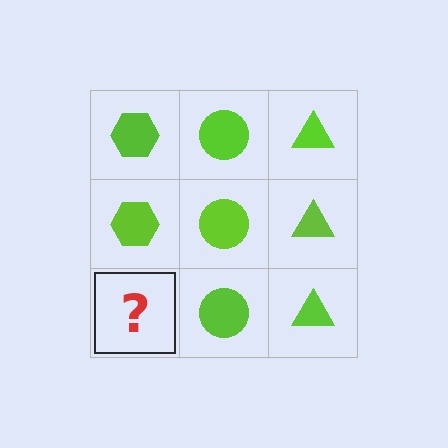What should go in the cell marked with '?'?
The missing cell should contain a lime hexagon.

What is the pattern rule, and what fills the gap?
The rule is that each column has a consistent shape. The gap should be filled with a lime hexagon.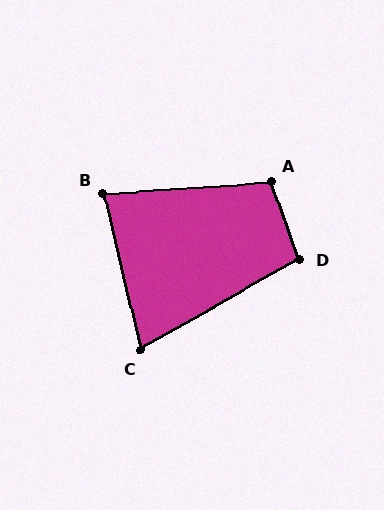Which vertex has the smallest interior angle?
C, at approximately 74 degrees.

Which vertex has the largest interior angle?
A, at approximately 106 degrees.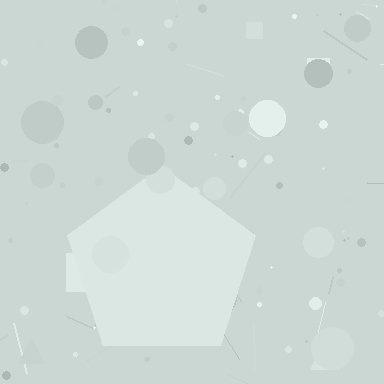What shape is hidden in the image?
A pentagon is hidden in the image.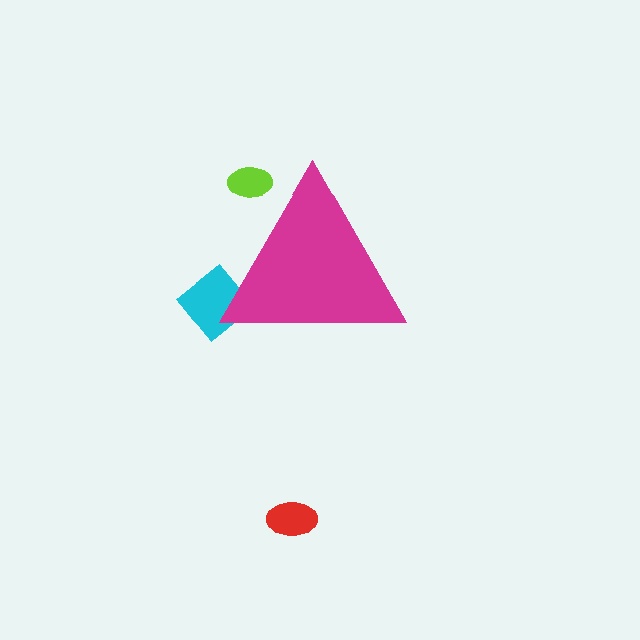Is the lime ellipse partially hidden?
Yes, the lime ellipse is partially hidden behind the magenta triangle.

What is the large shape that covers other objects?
A magenta triangle.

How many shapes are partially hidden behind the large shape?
2 shapes are partially hidden.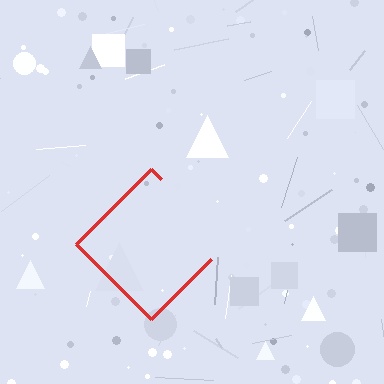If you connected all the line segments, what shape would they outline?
They would outline a diamond.